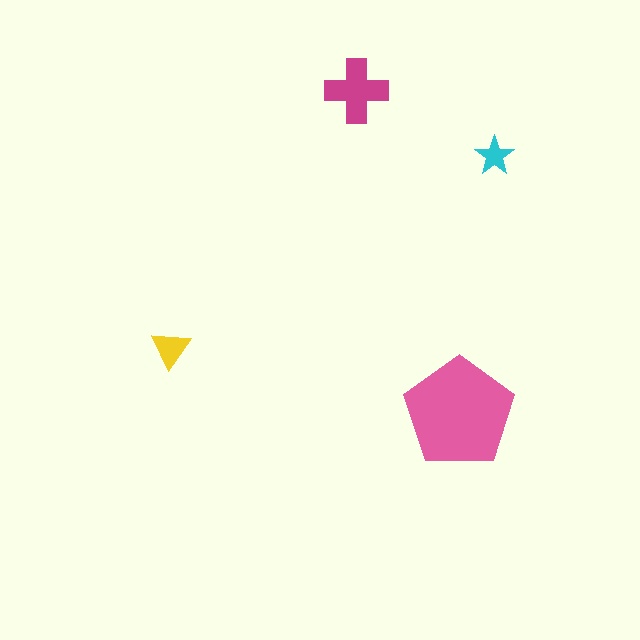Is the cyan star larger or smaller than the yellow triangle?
Smaller.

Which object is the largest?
The pink pentagon.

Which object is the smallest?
The cyan star.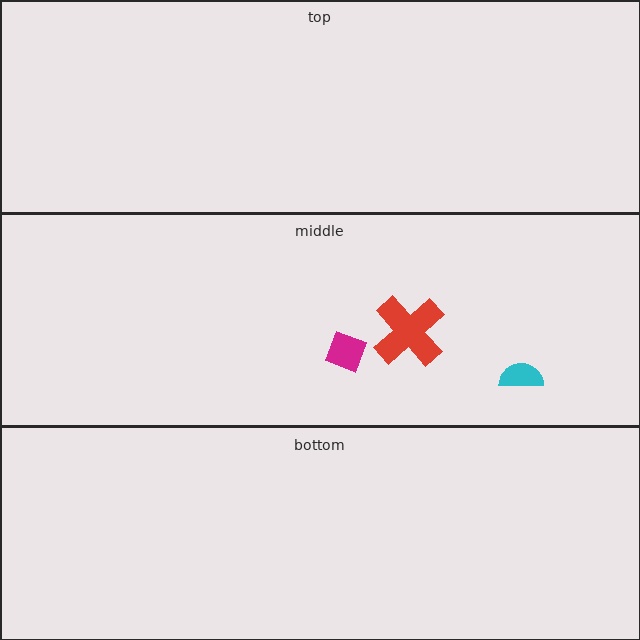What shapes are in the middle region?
The magenta diamond, the cyan semicircle, the red cross.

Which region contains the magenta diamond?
The middle region.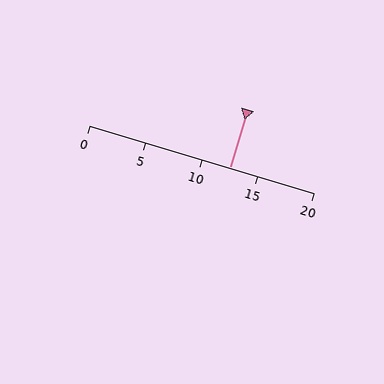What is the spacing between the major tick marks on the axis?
The major ticks are spaced 5 apart.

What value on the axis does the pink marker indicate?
The marker indicates approximately 12.5.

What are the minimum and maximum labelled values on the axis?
The axis runs from 0 to 20.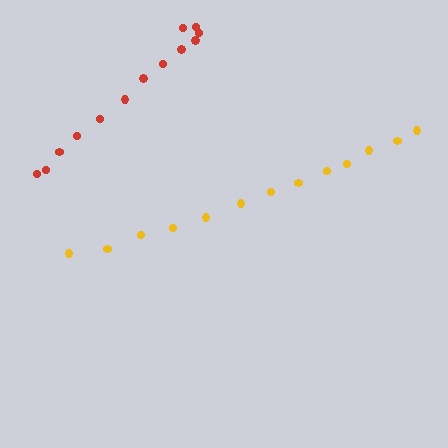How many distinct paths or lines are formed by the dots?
There are 2 distinct paths.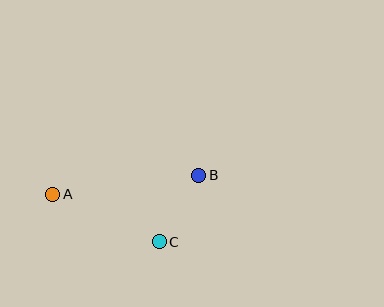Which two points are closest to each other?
Points B and C are closest to each other.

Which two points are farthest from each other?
Points A and B are farthest from each other.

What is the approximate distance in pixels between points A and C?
The distance between A and C is approximately 117 pixels.